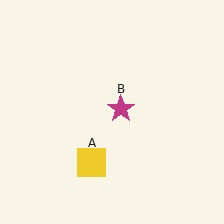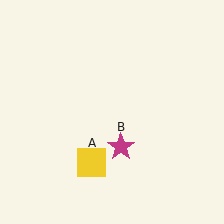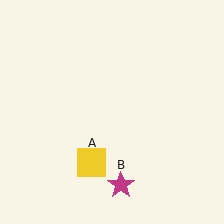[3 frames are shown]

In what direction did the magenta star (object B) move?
The magenta star (object B) moved down.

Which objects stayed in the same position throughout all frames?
Yellow square (object A) remained stationary.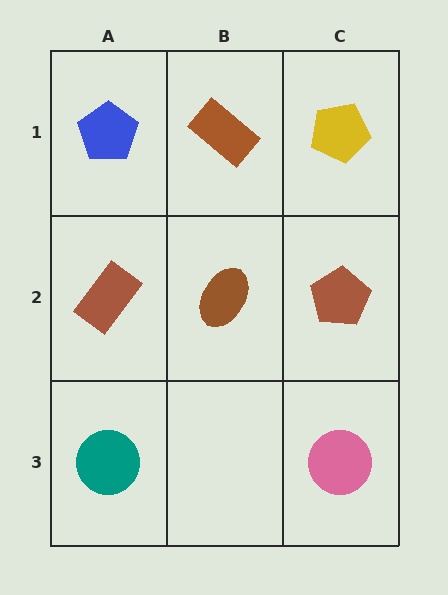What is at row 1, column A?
A blue pentagon.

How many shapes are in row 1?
3 shapes.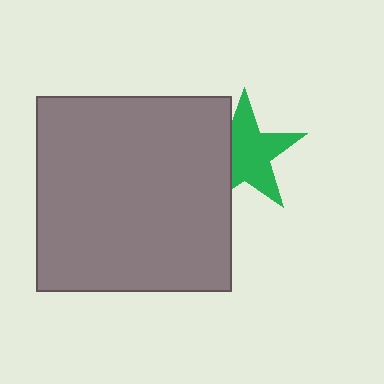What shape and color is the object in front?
The object in front is a gray square.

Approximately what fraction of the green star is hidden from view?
Roughly 31% of the green star is hidden behind the gray square.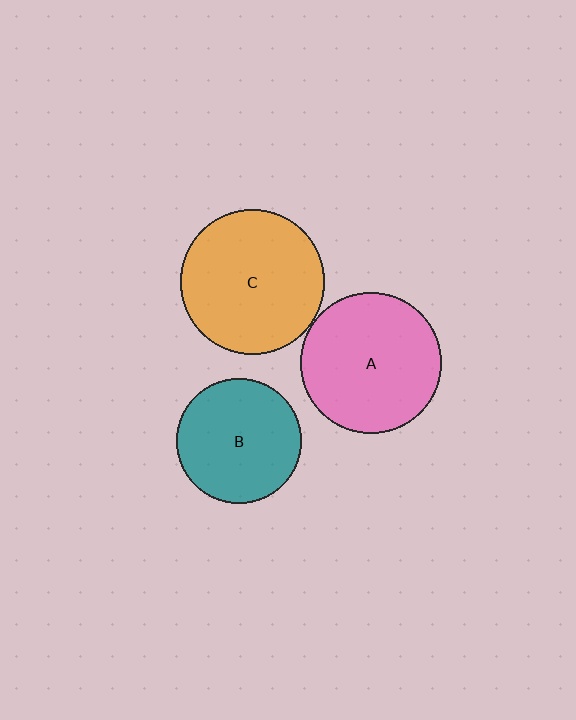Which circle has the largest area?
Circle C (orange).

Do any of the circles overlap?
No, none of the circles overlap.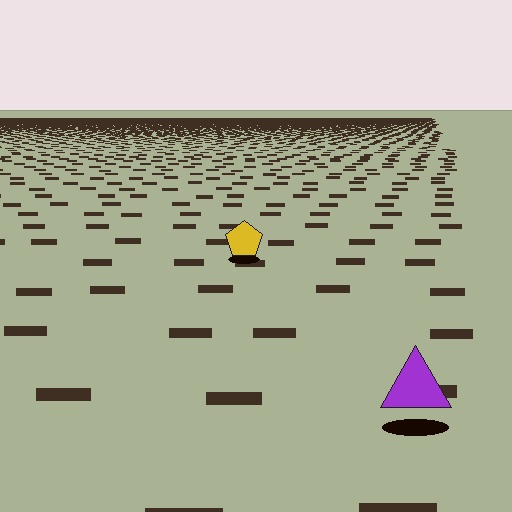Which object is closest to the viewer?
The purple triangle is closest. The texture marks near it are larger and more spread out.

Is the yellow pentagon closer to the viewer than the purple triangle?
No. The purple triangle is closer — you can tell from the texture gradient: the ground texture is coarser near it.